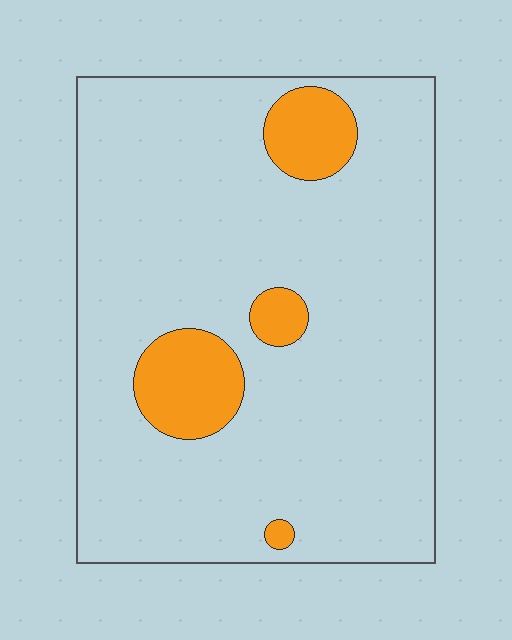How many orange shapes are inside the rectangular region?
4.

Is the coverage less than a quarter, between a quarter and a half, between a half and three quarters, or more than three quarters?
Less than a quarter.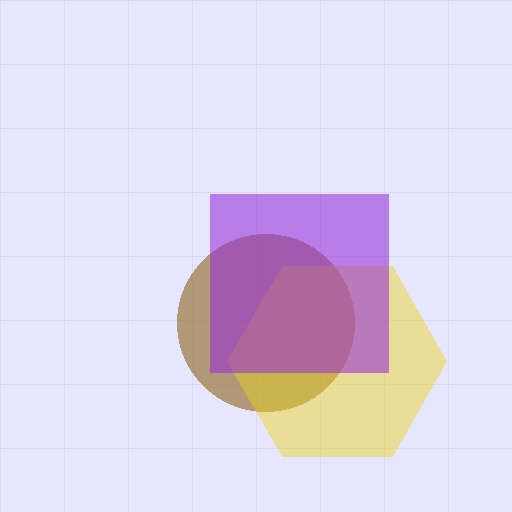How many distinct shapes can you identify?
There are 3 distinct shapes: a brown circle, a yellow hexagon, a purple square.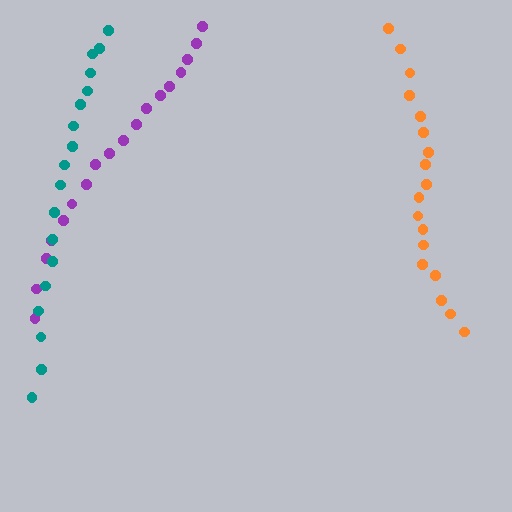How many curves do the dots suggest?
There are 3 distinct paths.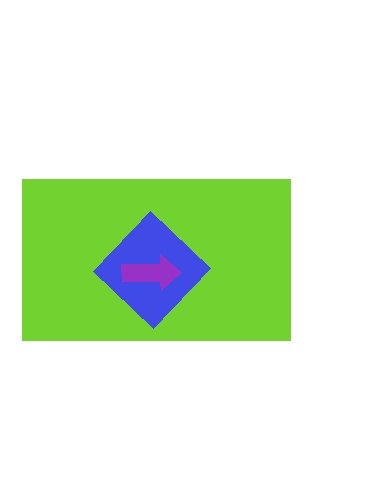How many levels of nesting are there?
3.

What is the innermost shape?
The purple arrow.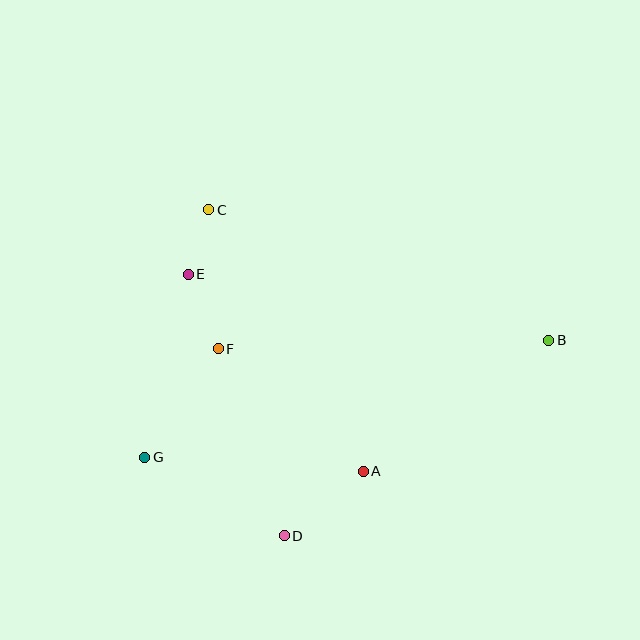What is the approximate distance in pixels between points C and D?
The distance between C and D is approximately 334 pixels.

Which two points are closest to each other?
Points C and E are closest to each other.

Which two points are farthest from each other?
Points B and G are farthest from each other.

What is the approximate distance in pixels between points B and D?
The distance between B and D is approximately 329 pixels.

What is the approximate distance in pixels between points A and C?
The distance between A and C is approximately 304 pixels.